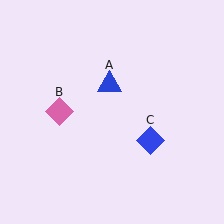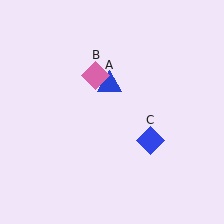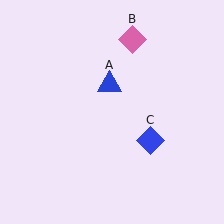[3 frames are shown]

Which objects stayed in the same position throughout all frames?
Blue triangle (object A) and blue diamond (object C) remained stationary.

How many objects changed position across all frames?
1 object changed position: pink diamond (object B).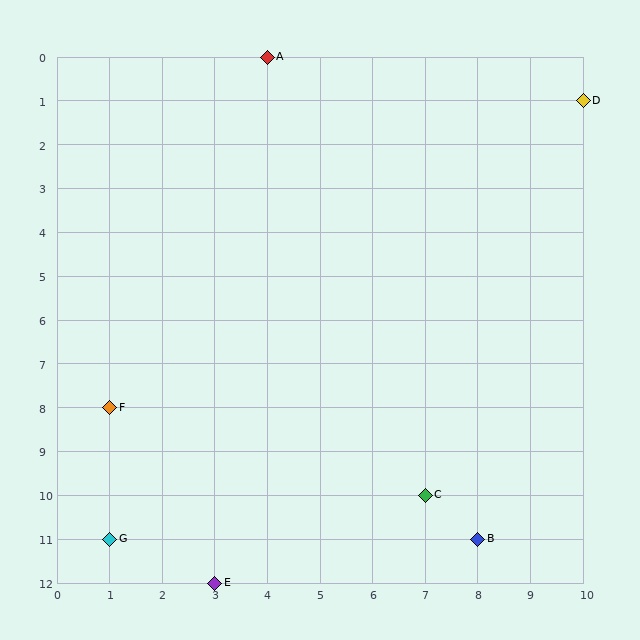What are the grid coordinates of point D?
Point D is at grid coordinates (10, 1).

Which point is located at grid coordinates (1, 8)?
Point F is at (1, 8).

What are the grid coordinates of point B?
Point B is at grid coordinates (8, 11).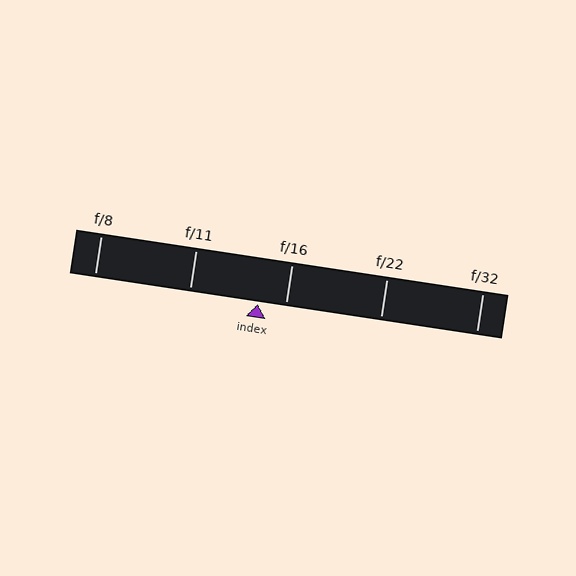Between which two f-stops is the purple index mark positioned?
The index mark is between f/11 and f/16.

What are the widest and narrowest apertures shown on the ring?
The widest aperture shown is f/8 and the narrowest is f/32.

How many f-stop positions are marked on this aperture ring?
There are 5 f-stop positions marked.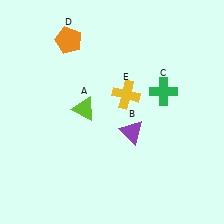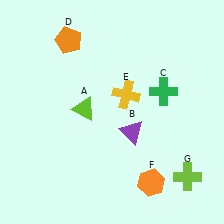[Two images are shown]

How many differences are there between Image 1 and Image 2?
There are 2 differences between the two images.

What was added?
An orange hexagon (F), a lime cross (G) were added in Image 2.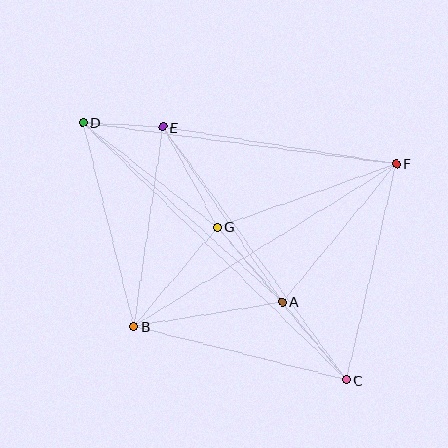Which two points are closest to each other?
Points D and E are closest to each other.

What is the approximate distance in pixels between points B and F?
The distance between B and F is approximately 308 pixels.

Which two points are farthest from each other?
Points C and D are farthest from each other.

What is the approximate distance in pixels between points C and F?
The distance between C and F is approximately 222 pixels.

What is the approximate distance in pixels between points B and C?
The distance between B and C is approximately 219 pixels.